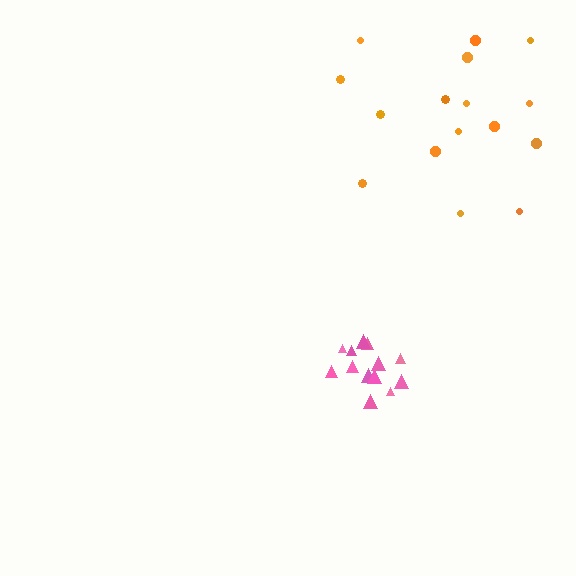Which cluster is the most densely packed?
Pink.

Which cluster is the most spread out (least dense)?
Orange.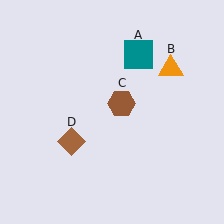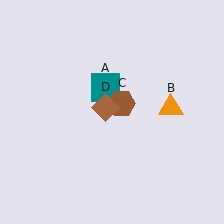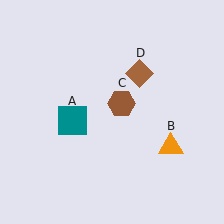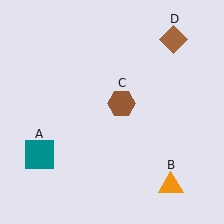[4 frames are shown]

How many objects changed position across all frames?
3 objects changed position: teal square (object A), orange triangle (object B), brown diamond (object D).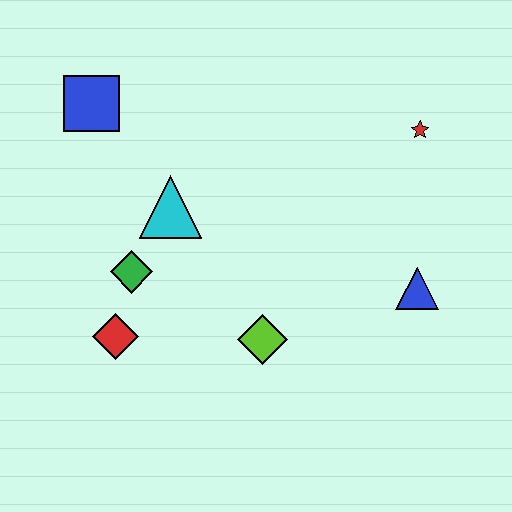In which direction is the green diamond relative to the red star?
The green diamond is to the left of the red star.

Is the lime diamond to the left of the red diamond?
No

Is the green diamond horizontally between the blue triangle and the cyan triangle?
No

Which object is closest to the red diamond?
The green diamond is closest to the red diamond.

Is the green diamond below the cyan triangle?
Yes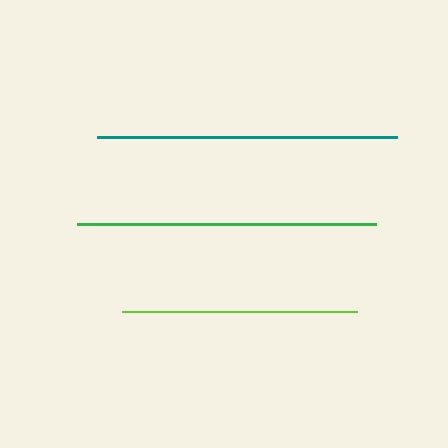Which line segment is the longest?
The teal line is the longest at approximately 300 pixels.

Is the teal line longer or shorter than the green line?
The teal line is longer than the green line.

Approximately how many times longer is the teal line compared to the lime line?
The teal line is approximately 1.3 times the length of the lime line.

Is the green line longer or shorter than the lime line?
The green line is longer than the lime line.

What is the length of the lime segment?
The lime segment is approximately 235 pixels long.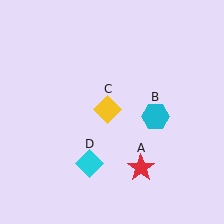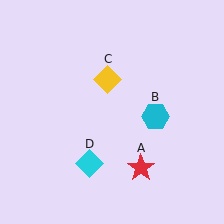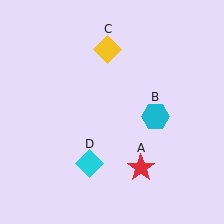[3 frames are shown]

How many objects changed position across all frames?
1 object changed position: yellow diamond (object C).